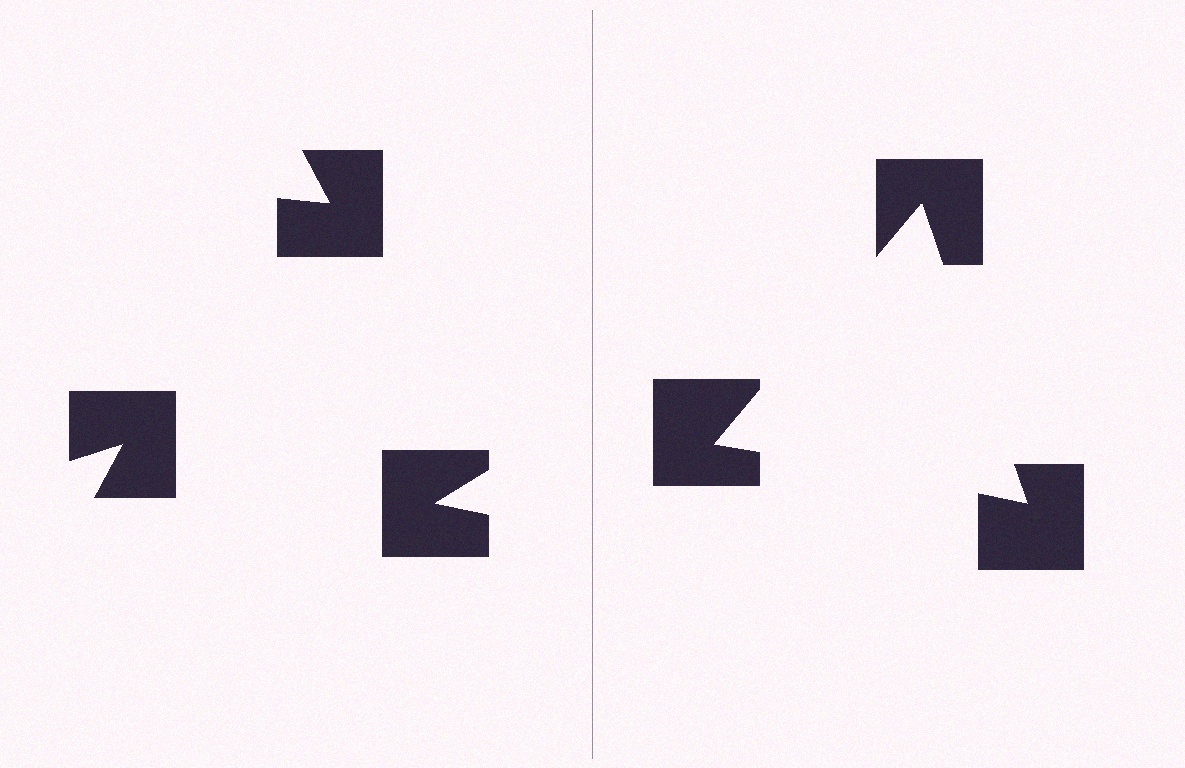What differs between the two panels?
The notched squares are positioned identically on both sides; only the wedge orientations differ. On the right they align to a triangle; on the left they are misaligned.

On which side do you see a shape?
An illusory triangle appears on the right side. On the left side the wedge cuts are rotated, so no coherent shape forms.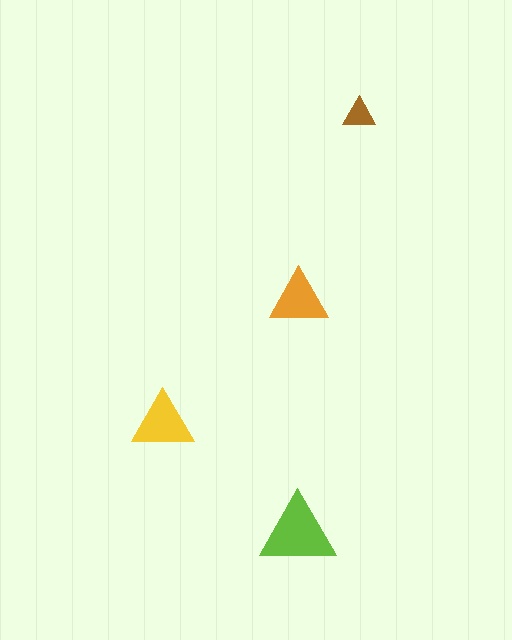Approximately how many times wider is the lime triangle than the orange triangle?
About 1.5 times wider.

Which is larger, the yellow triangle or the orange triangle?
The yellow one.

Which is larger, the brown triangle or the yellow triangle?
The yellow one.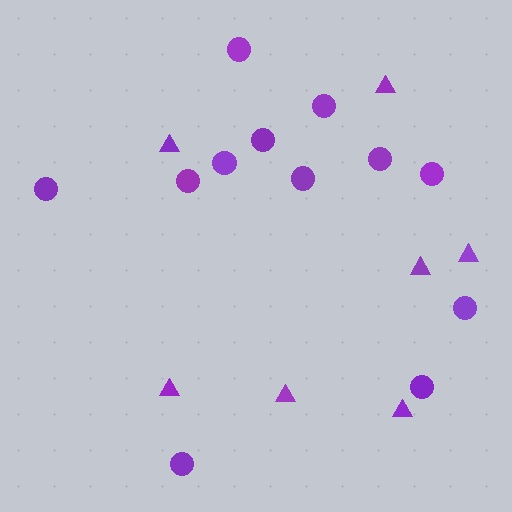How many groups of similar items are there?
There are 2 groups: one group of circles (12) and one group of triangles (7).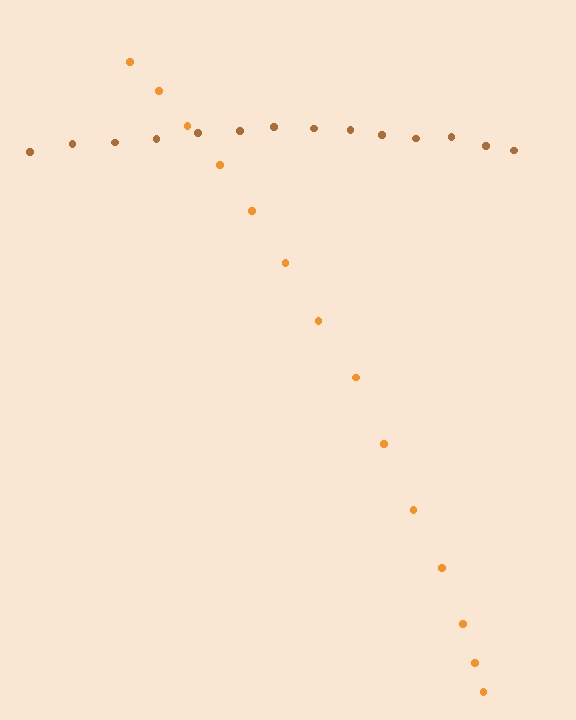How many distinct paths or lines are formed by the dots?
There are 2 distinct paths.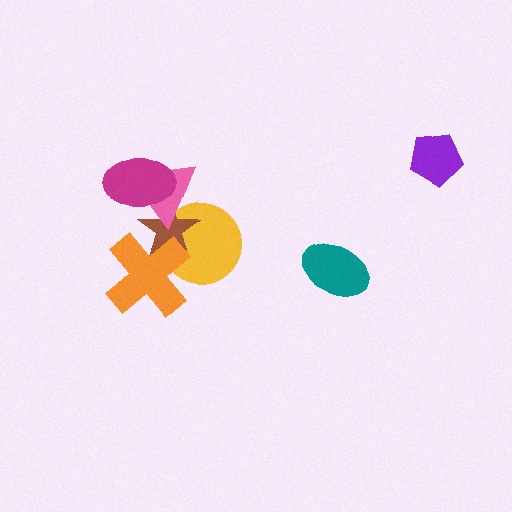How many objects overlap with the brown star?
4 objects overlap with the brown star.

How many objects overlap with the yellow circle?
3 objects overlap with the yellow circle.